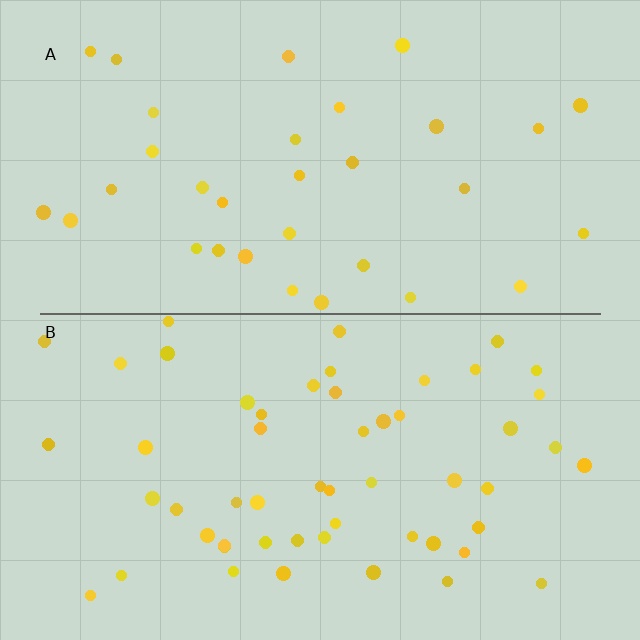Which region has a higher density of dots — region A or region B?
B (the bottom).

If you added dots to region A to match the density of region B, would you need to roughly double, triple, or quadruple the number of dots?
Approximately double.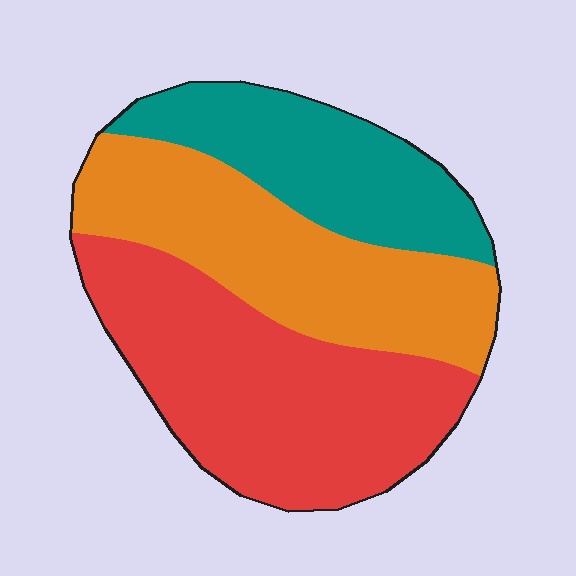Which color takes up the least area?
Teal, at roughly 25%.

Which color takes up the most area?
Red, at roughly 40%.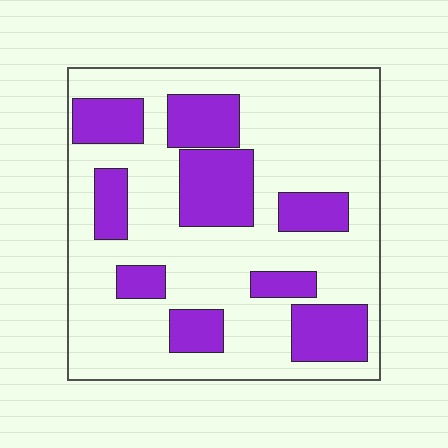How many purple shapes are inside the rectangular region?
9.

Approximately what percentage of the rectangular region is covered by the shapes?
Approximately 30%.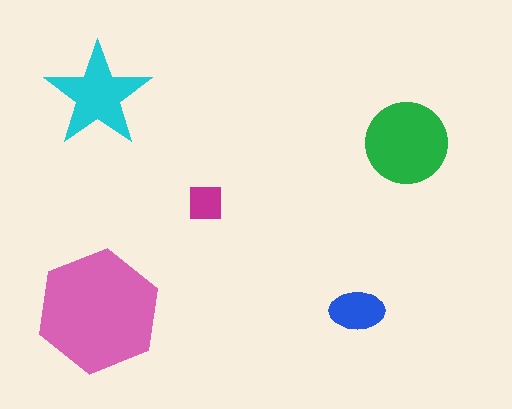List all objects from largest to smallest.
The pink hexagon, the green circle, the cyan star, the blue ellipse, the magenta square.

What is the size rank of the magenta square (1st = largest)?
5th.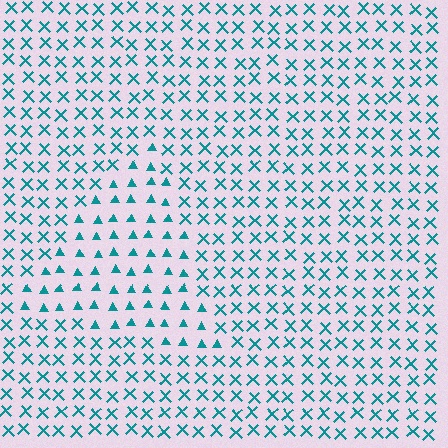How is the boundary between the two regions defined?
The boundary is defined by a change in element shape: triangles inside vs. X marks outside. All elements share the same color and spacing.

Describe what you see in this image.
The image is filled with small teal elements arranged in a uniform grid. A triangle-shaped region contains triangles, while the surrounding area contains X marks. The boundary is defined purely by the change in element shape.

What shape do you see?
I see a triangle.